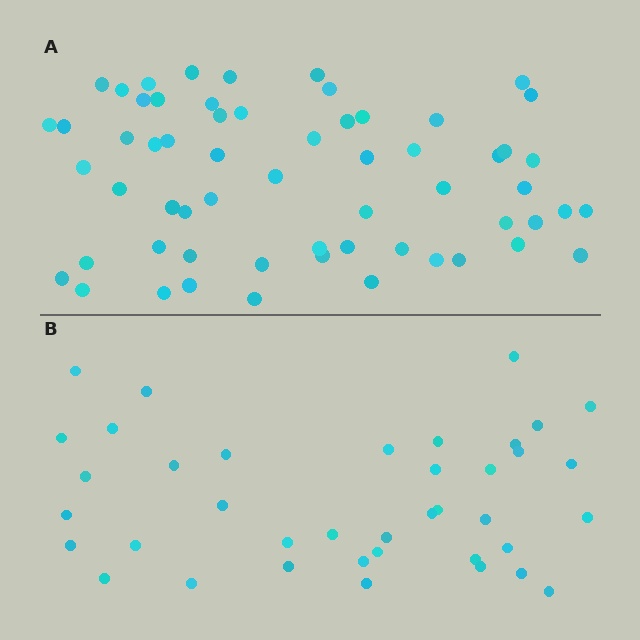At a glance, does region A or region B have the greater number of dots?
Region A (the top region) has more dots.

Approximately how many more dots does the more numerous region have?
Region A has approximately 20 more dots than region B.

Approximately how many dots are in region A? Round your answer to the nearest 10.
About 60 dots.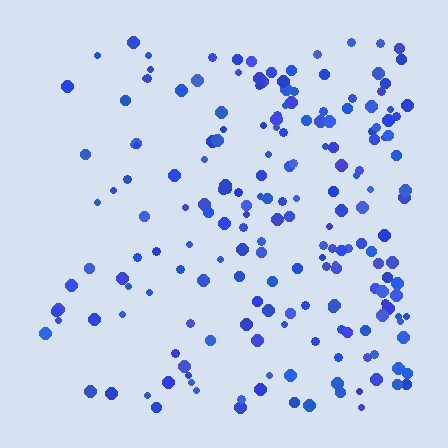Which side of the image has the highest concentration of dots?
The right.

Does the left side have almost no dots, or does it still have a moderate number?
Still a moderate number, just noticeably fewer than the right.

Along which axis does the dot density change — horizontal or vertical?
Horizontal.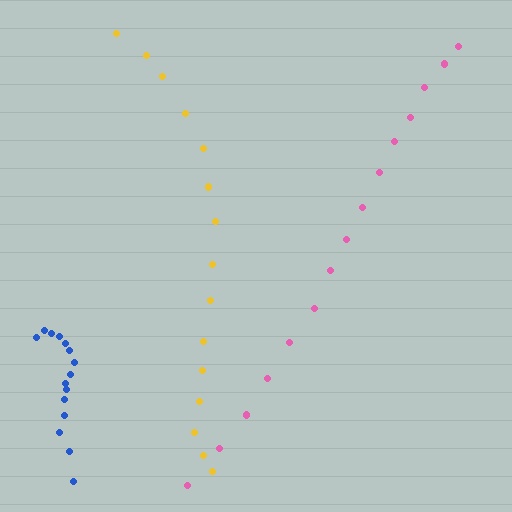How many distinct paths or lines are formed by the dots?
There are 3 distinct paths.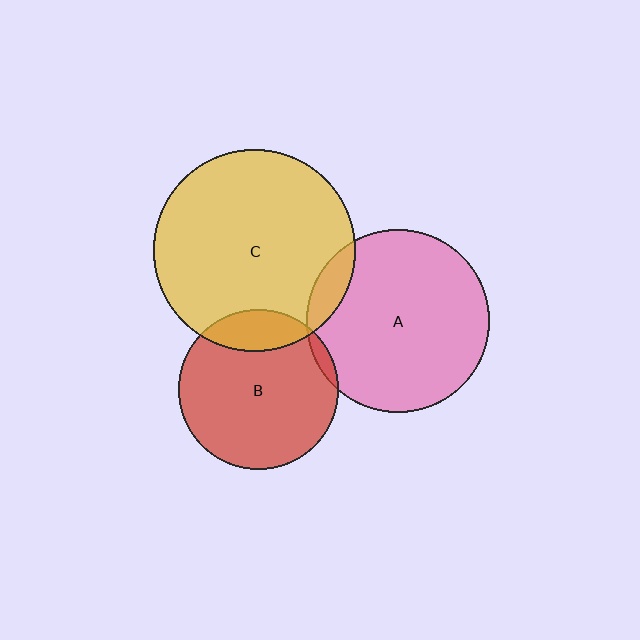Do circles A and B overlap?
Yes.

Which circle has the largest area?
Circle C (yellow).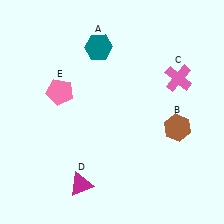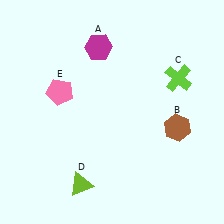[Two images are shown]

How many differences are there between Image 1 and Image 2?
There are 3 differences between the two images.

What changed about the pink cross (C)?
In Image 1, C is pink. In Image 2, it changed to lime.